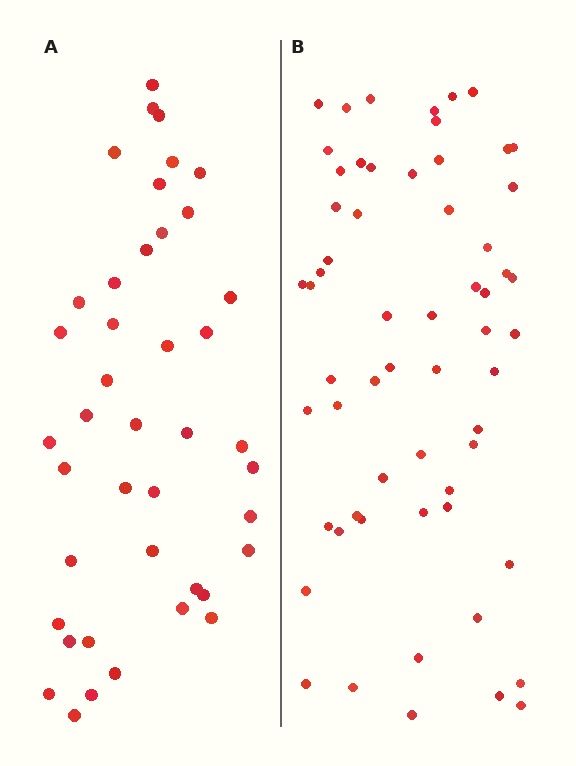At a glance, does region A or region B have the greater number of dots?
Region B (the right region) has more dots.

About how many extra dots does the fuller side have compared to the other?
Region B has approximately 20 more dots than region A.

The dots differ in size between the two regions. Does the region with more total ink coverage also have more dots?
No. Region A has more total ink coverage because its dots are larger, but region B actually contains more individual dots. Total area can be misleading — the number of items is what matters here.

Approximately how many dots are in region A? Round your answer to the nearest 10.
About 40 dots. (The exact count is 42, which rounds to 40.)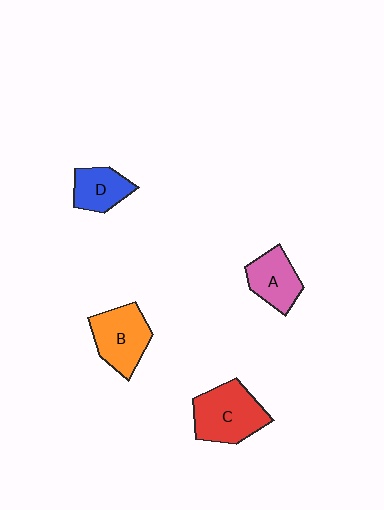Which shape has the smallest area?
Shape D (blue).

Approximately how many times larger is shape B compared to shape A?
Approximately 1.3 times.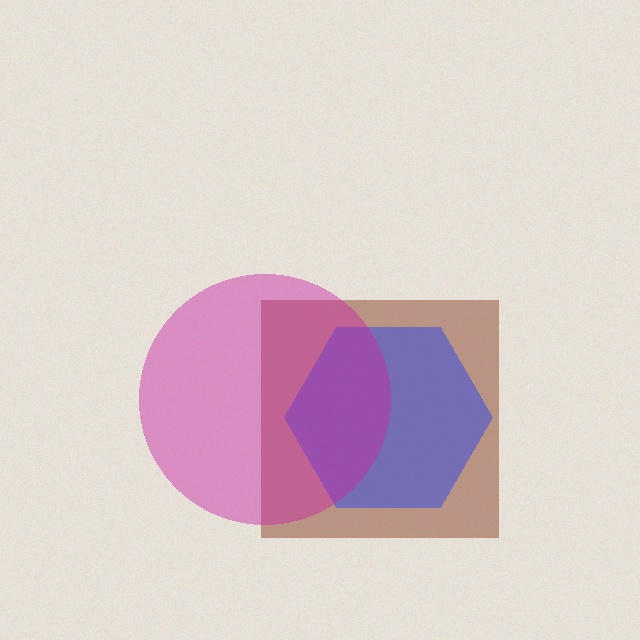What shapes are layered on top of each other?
The layered shapes are: a brown square, a blue hexagon, a magenta circle.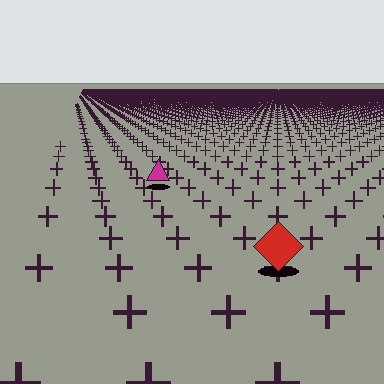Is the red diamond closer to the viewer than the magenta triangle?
Yes. The red diamond is closer — you can tell from the texture gradient: the ground texture is coarser near it.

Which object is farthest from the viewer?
The magenta triangle is farthest from the viewer. It appears smaller and the ground texture around it is denser.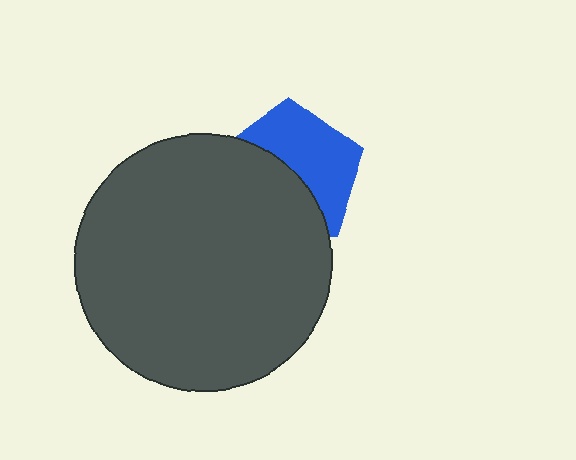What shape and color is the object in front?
The object in front is a dark gray circle.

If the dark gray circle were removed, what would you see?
You would see the complete blue pentagon.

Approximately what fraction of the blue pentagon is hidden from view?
Roughly 50% of the blue pentagon is hidden behind the dark gray circle.